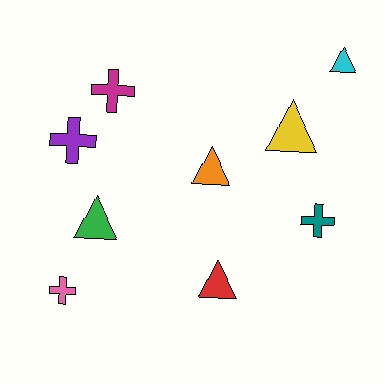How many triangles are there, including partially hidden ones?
There are 5 triangles.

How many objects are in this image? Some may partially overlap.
There are 9 objects.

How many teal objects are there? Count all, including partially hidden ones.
There is 1 teal object.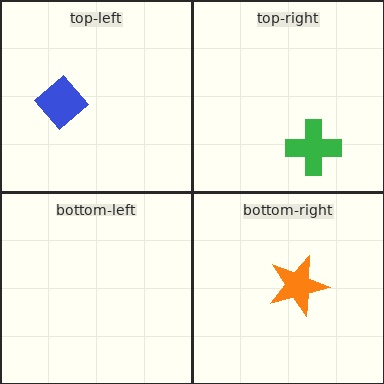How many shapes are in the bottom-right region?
1.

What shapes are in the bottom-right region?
The orange star.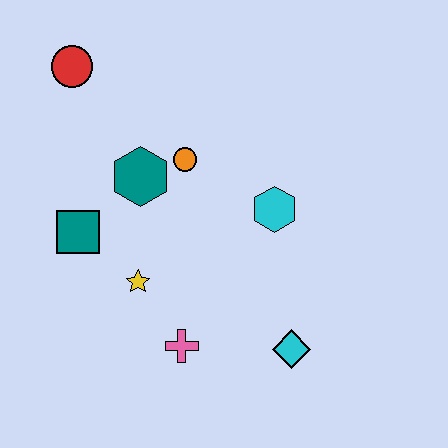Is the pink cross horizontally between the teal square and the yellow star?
No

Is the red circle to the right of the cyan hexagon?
No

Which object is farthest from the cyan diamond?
The red circle is farthest from the cyan diamond.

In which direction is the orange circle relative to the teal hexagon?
The orange circle is to the right of the teal hexagon.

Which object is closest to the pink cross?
The yellow star is closest to the pink cross.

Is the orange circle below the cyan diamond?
No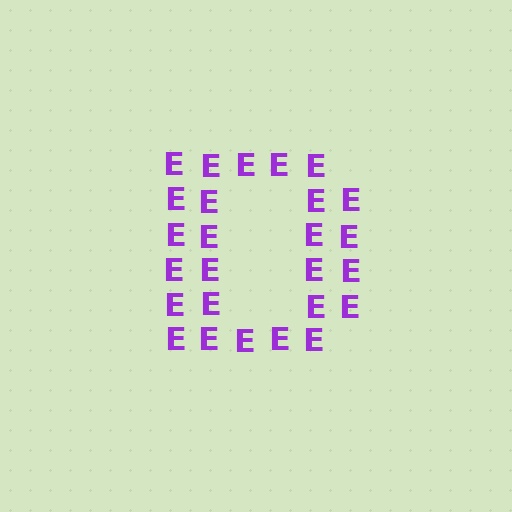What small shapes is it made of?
It is made of small letter E's.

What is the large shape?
The large shape is the letter D.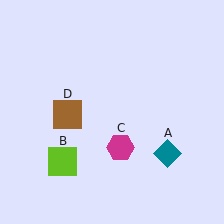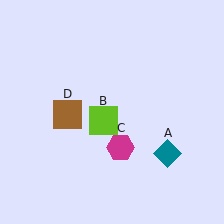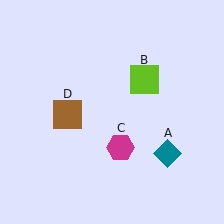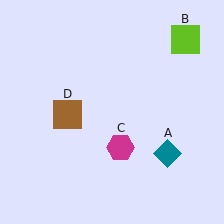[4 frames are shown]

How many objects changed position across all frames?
1 object changed position: lime square (object B).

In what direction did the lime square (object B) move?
The lime square (object B) moved up and to the right.